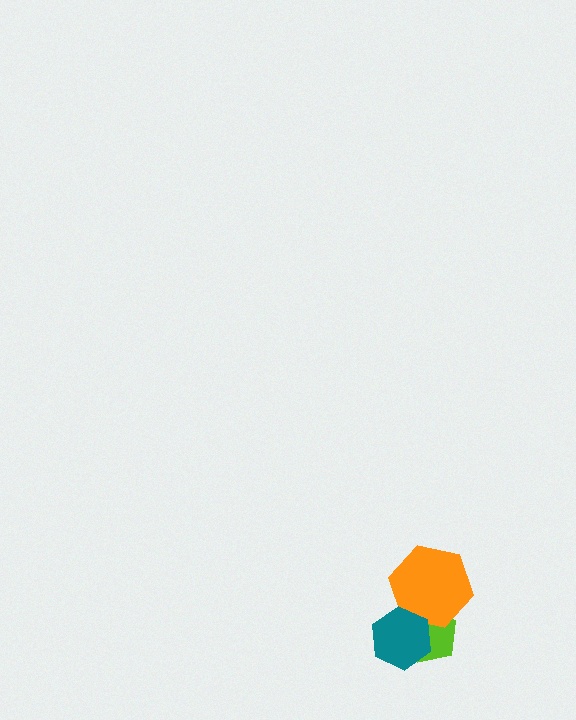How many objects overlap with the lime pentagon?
2 objects overlap with the lime pentagon.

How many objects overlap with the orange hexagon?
2 objects overlap with the orange hexagon.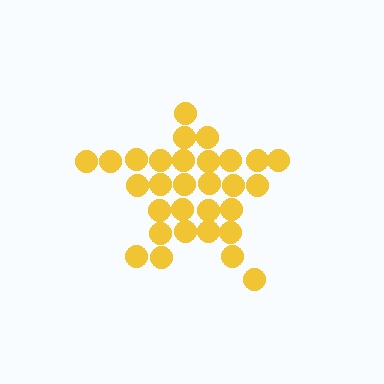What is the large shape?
The large shape is a star.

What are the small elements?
The small elements are circles.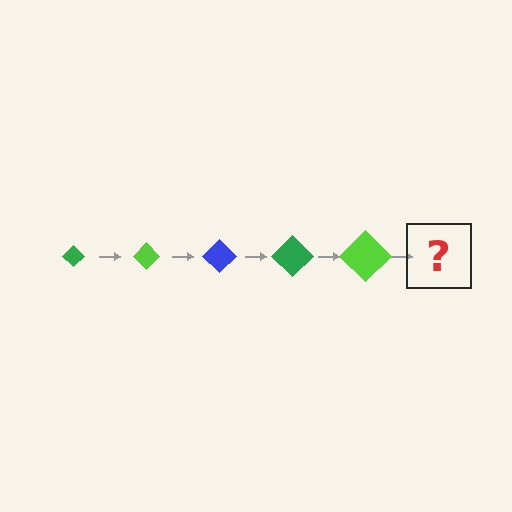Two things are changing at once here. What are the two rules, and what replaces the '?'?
The two rules are that the diamond grows larger each step and the color cycles through green, lime, and blue. The '?' should be a blue diamond, larger than the previous one.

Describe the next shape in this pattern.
It should be a blue diamond, larger than the previous one.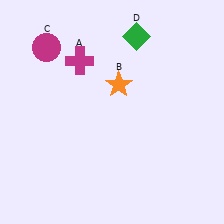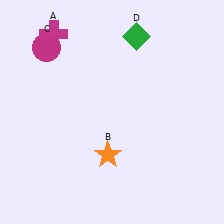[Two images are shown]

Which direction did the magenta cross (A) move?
The magenta cross (A) moved up.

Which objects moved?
The objects that moved are: the magenta cross (A), the orange star (B).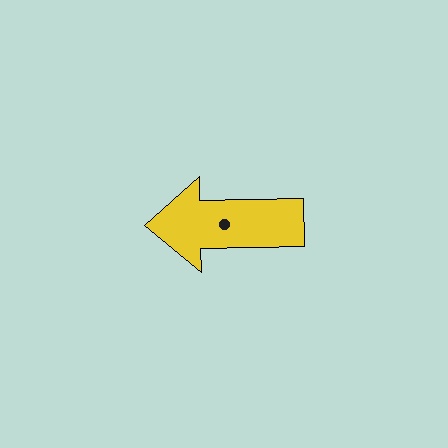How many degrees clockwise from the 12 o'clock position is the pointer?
Approximately 269 degrees.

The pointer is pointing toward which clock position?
Roughly 9 o'clock.